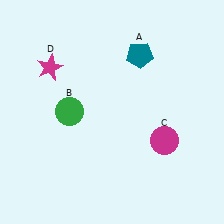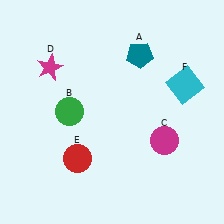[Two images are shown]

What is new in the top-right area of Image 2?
A cyan square (F) was added in the top-right area of Image 2.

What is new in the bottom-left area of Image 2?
A red circle (E) was added in the bottom-left area of Image 2.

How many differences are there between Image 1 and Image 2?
There are 2 differences between the two images.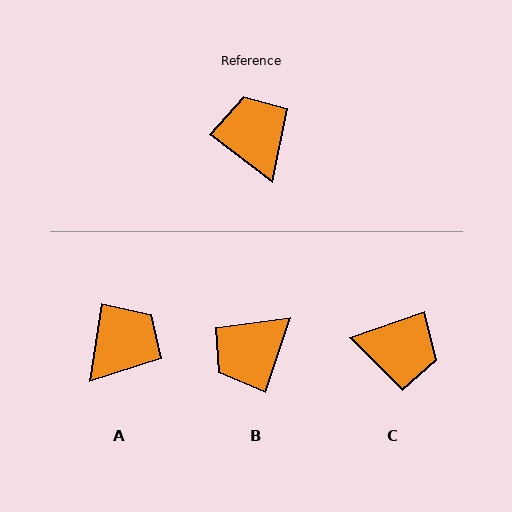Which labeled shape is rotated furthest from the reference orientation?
C, about 124 degrees away.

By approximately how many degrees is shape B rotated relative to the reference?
Approximately 109 degrees counter-clockwise.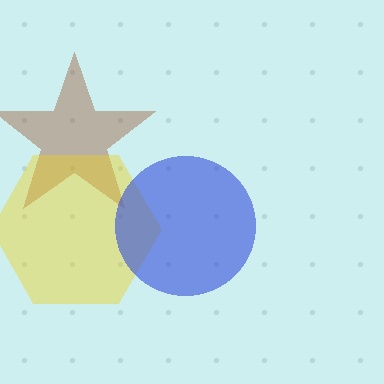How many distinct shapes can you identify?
There are 3 distinct shapes: a brown star, a yellow hexagon, a blue circle.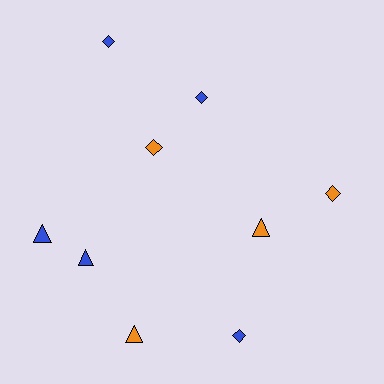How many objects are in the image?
There are 9 objects.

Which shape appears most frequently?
Diamond, with 5 objects.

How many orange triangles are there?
There are 2 orange triangles.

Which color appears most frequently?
Blue, with 5 objects.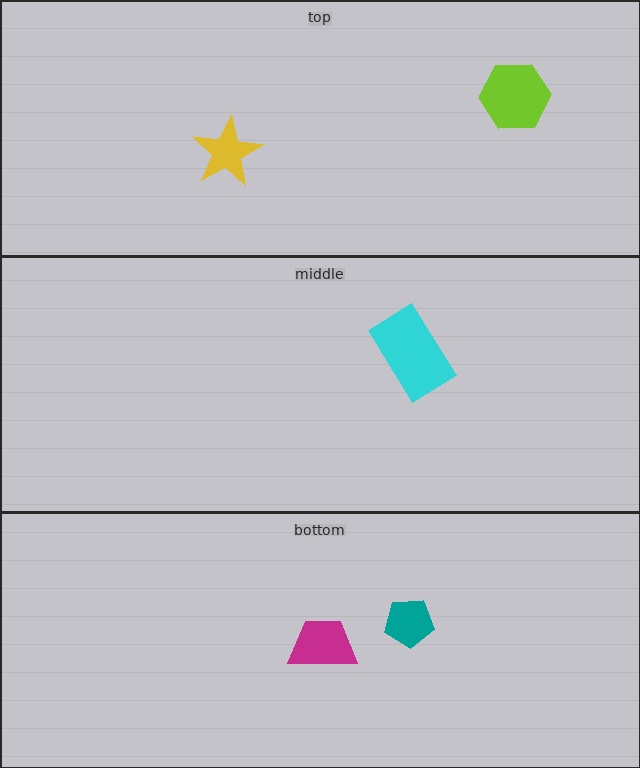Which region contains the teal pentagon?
The bottom region.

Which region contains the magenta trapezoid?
The bottom region.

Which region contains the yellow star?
The top region.